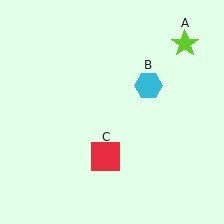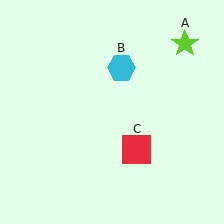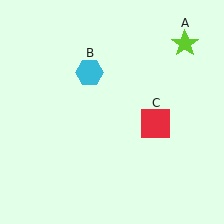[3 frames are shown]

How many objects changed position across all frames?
2 objects changed position: cyan hexagon (object B), red square (object C).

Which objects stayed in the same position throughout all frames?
Lime star (object A) remained stationary.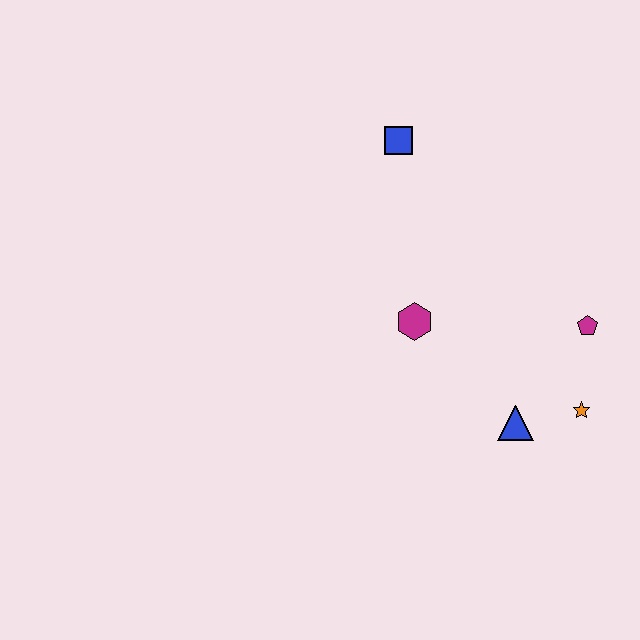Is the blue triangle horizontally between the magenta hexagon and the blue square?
No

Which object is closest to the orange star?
The blue triangle is closest to the orange star.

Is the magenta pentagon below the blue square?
Yes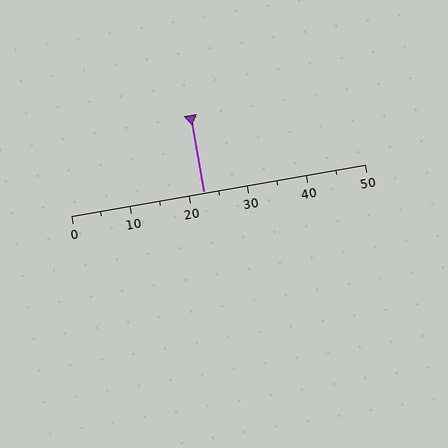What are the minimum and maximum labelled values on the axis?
The axis runs from 0 to 50.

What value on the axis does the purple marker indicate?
The marker indicates approximately 22.5.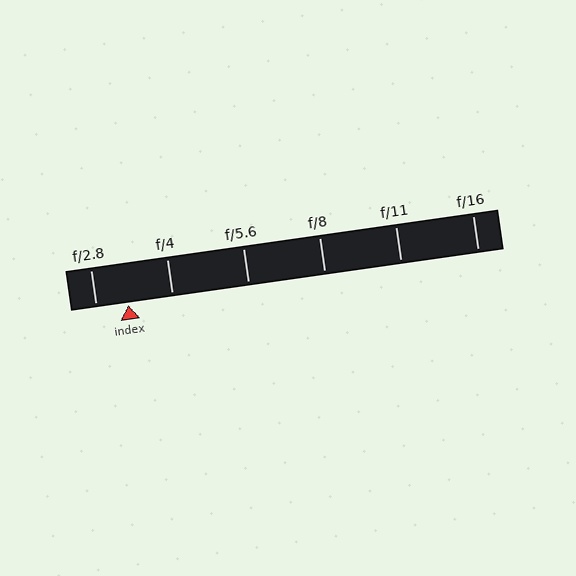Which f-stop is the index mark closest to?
The index mark is closest to f/2.8.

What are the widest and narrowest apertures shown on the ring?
The widest aperture shown is f/2.8 and the narrowest is f/16.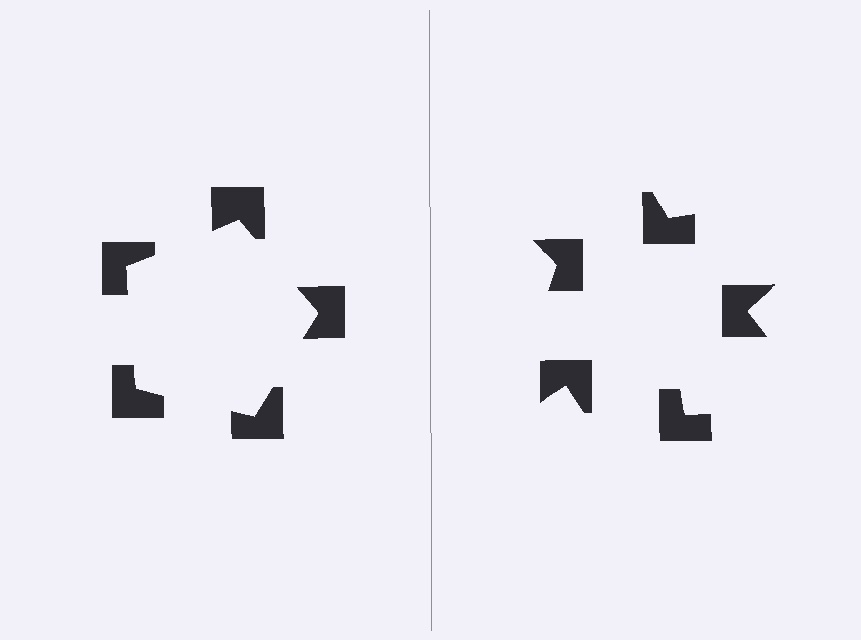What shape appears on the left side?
An illusory pentagon.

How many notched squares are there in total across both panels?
10 — 5 on each side.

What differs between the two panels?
The notched squares are positioned identically on both sides; only the wedge orientations differ. On the left they align to a pentagon; on the right they are misaligned.